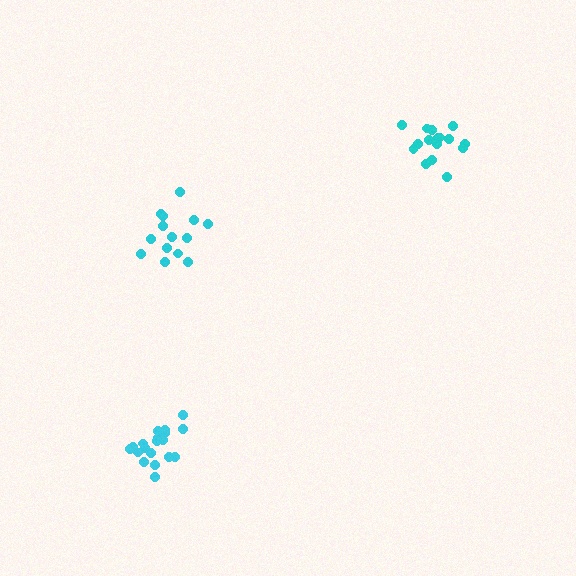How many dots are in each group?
Group 1: 14 dots, Group 2: 19 dots, Group 3: 17 dots (50 total).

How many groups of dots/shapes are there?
There are 3 groups.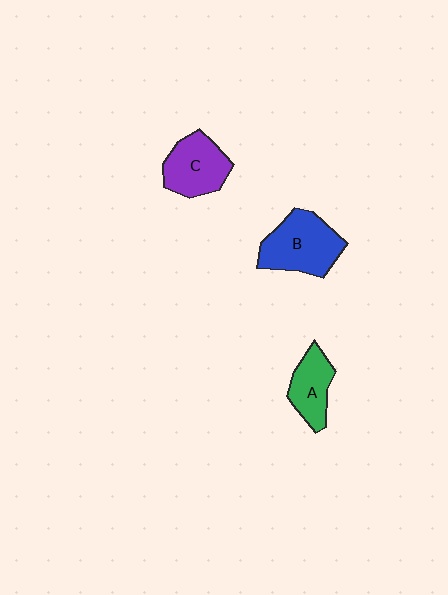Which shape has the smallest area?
Shape A (green).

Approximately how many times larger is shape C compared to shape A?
Approximately 1.3 times.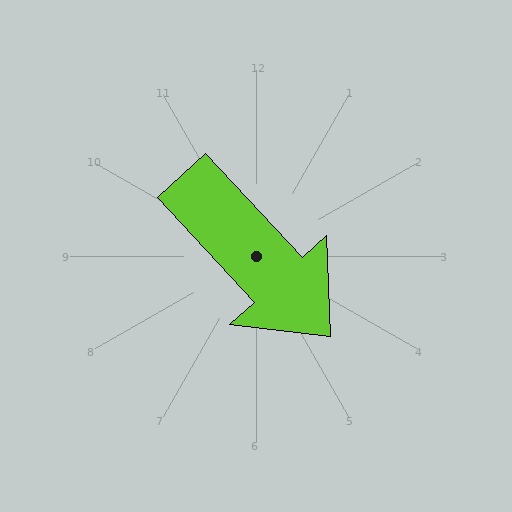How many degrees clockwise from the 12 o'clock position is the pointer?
Approximately 137 degrees.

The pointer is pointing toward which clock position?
Roughly 5 o'clock.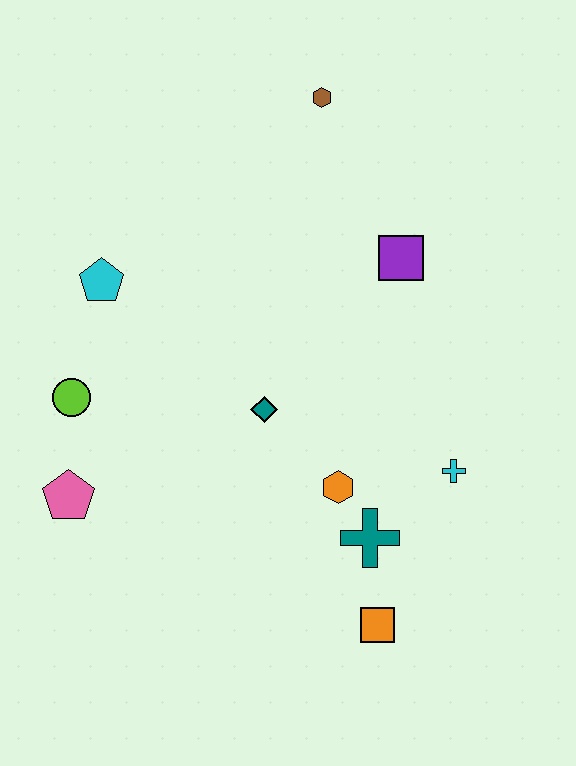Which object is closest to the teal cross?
The orange hexagon is closest to the teal cross.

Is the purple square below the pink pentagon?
No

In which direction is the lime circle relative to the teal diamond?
The lime circle is to the left of the teal diamond.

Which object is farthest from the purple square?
The pink pentagon is farthest from the purple square.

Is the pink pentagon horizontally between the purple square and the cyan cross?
No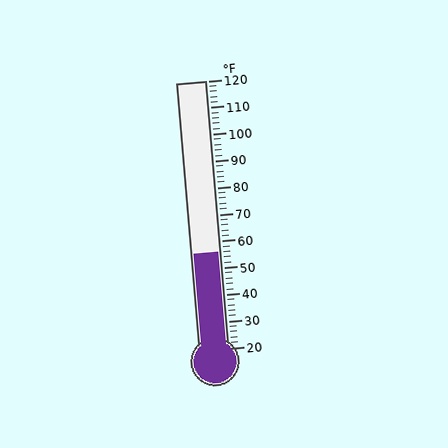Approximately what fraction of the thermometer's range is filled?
The thermometer is filled to approximately 35% of its range.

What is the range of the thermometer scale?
The thermometer scale ranges from 20°F to 120°F.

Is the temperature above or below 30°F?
The temperature is above 30°F.